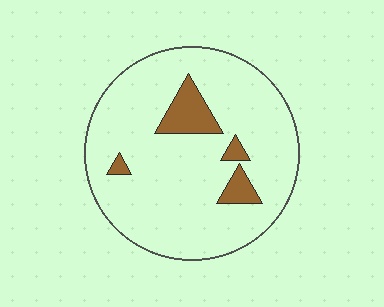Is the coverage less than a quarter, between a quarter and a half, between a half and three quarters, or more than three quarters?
Less than a quarter.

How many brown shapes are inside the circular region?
4.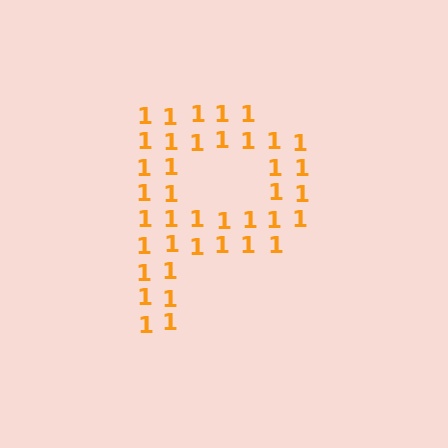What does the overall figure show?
The overall figure shows the letter P.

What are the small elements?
The small elements are digit 1's.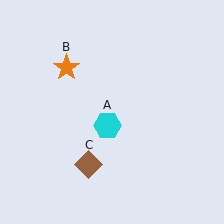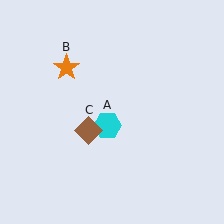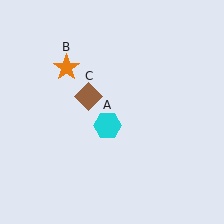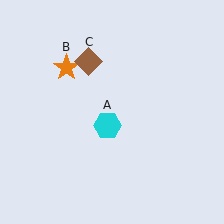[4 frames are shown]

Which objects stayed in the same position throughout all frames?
Cyan hexagon (object A) and orange star (object B) remained stationary.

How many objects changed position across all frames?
1 object changed position: brown diamond (object C).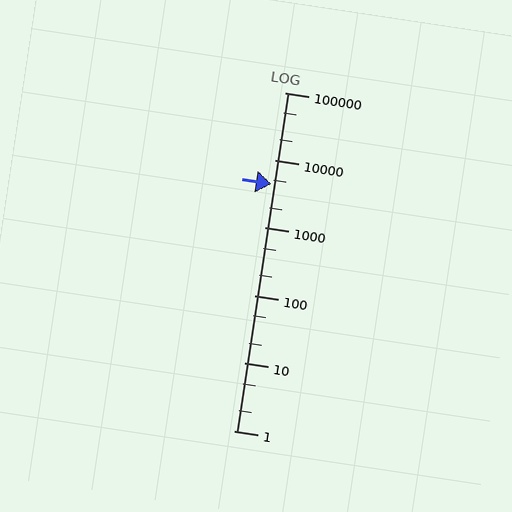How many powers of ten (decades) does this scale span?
The scale spans 5 decades, from 1 to 100000.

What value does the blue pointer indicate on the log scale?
The pointer indicates approximately 4500.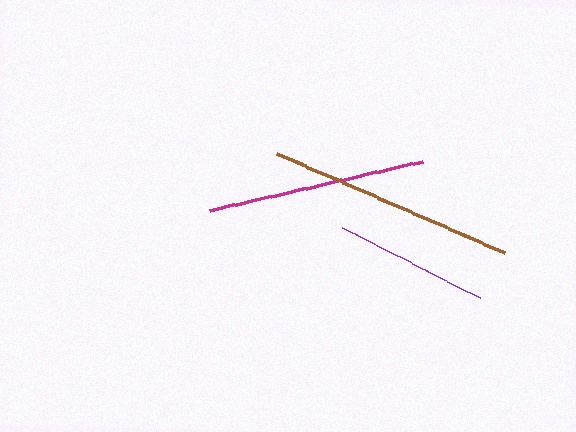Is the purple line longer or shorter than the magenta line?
The magenta line is longer than the purple line.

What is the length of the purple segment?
The purple segment is approximately 155 pixels long.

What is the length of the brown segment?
The brown segment is approximately 249 pixels long.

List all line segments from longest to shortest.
From longest to shortest: brown, magenta, purple.